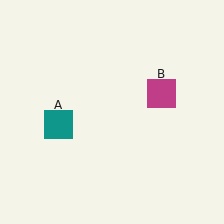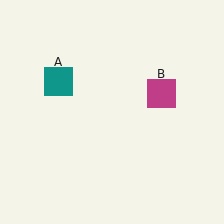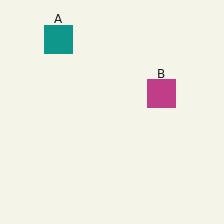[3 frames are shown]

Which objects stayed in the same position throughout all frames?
Magenta square (object B) remained stationary.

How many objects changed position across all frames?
1 object changed position: teal square (object A).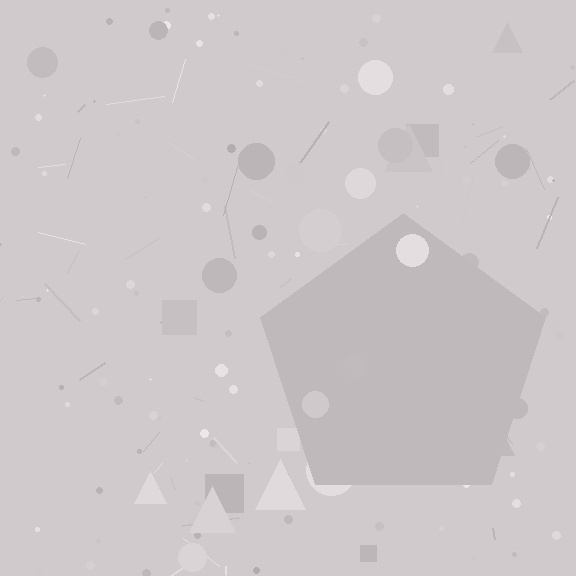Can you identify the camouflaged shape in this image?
The camouflaged shape is a pentagon.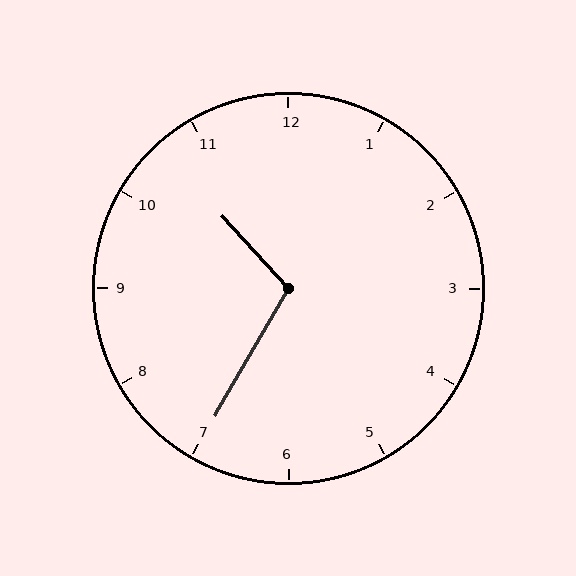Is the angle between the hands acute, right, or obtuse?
It is obtuse.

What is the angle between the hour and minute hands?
Approximately 108 degrees.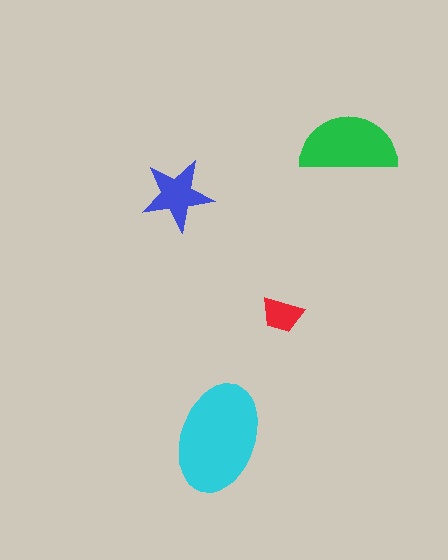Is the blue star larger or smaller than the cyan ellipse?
Smaller.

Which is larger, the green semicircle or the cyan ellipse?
The cyan ellipse.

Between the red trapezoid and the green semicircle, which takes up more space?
The green semicircle.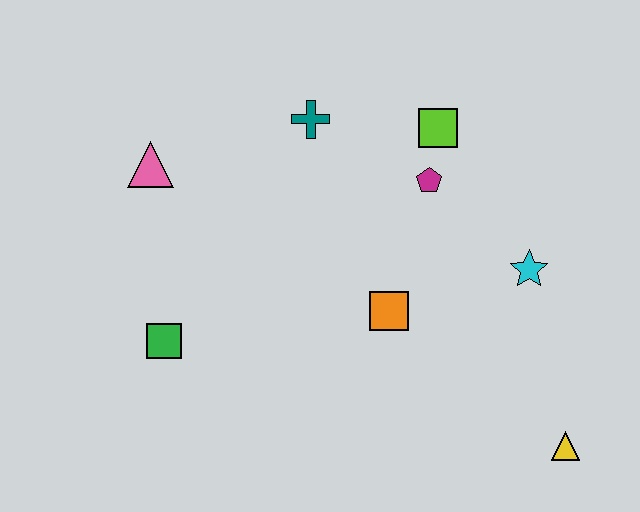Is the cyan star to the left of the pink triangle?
No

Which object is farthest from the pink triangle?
The yellow triangle is farthest from the pink triangle.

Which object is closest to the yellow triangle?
The cyan star is closest to the yellow triangle.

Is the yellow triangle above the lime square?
No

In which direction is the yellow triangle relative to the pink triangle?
The yellow triangle is to the right of the pink triangle.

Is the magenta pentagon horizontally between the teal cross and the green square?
No